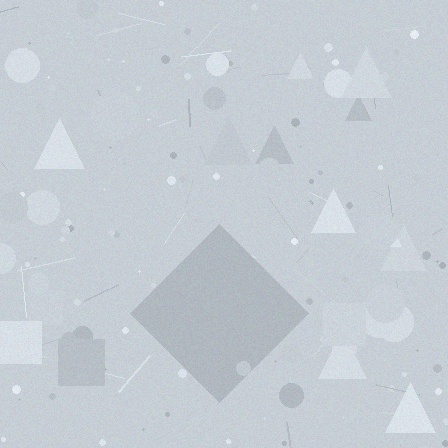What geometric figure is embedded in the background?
A diamond is embedded in the background.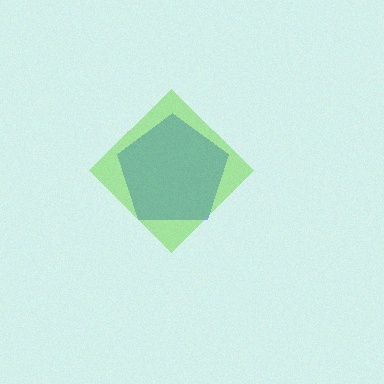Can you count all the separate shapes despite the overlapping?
Yes, there are 2 separate shapes.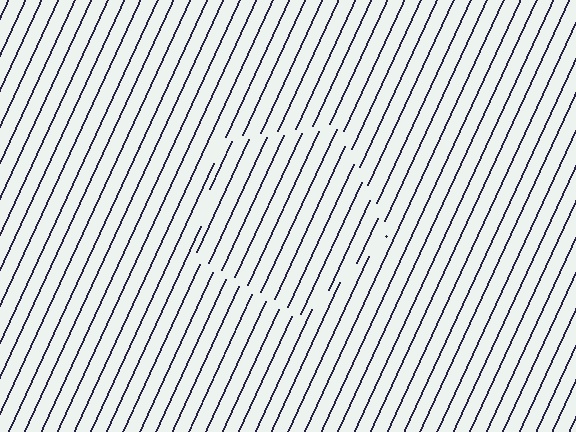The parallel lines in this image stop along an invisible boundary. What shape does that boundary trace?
An illusory pentagon. The interior of the shape contains the same grating, shifted by half a period — the contour is defined by the phase discontinuity where line-ends from the inner and outer gratings abut.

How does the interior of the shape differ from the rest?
The interior of the shape contains the same grating, shifted by half a period — the contour is defined by the phase discontinuity where line-ends from the inner and outer gratings abut.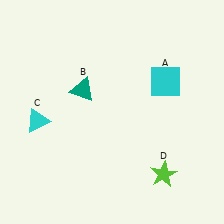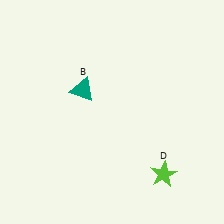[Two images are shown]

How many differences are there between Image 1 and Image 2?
There are 2 differences between the two images.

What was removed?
The cyan triangle (C), the cyan square (A) were removed in Image 2.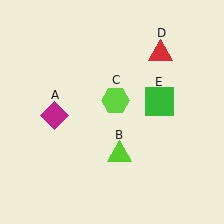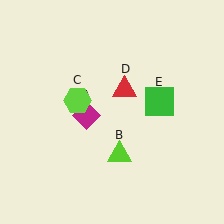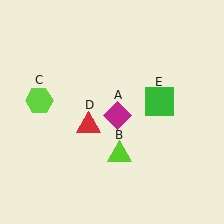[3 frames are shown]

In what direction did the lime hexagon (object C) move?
The lime hexagon (object C) moved left.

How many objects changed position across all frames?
3 objects changed position: magenta diamond (object A), lime hexagon (object C), red triangle (object D).